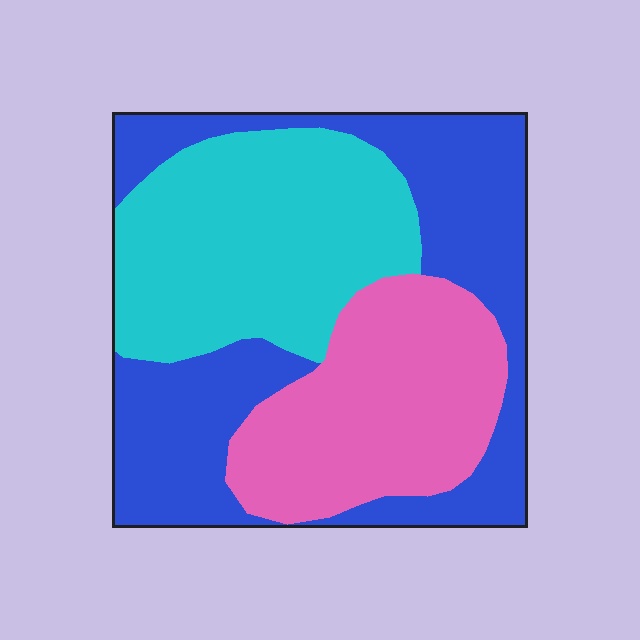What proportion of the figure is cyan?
Cyan covers around 35% of the figure.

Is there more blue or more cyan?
Blue.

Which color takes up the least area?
Pink, at roughly 25%.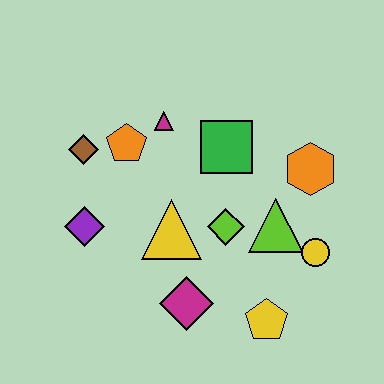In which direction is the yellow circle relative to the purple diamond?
The yellow circle is to the right of the purple diamond.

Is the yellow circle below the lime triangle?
Yes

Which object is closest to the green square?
The magenta triangle is closest to the green square.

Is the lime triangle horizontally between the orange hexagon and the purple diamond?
Yes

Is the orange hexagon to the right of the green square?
Yes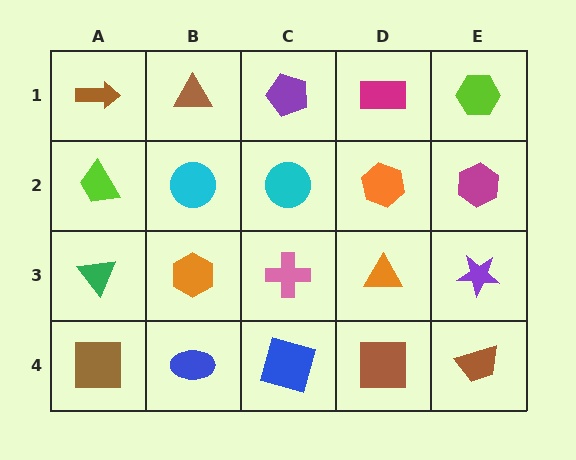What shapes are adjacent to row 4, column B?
An orange hexagon (row 3, column B), a brown square (row 4, column A), a blue square (row 4, column C).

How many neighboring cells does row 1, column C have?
3.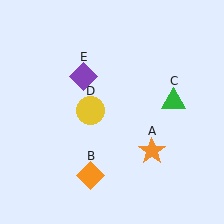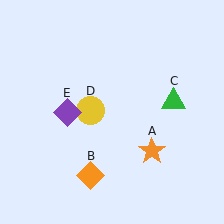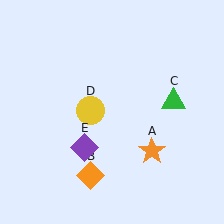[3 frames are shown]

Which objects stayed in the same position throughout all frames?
Orange star (object A) and orange diamond (object B) and green triangle (object C) and yellow circle (object D) remained stationary.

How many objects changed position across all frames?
1 object changed position: purple diamond (object E).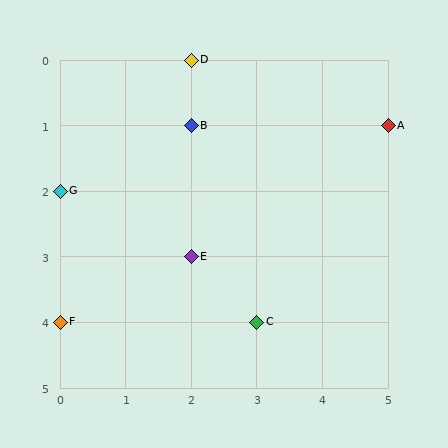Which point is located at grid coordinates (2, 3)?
Point E is at (2, 3).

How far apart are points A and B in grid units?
Points A and B are 3 columns apart.